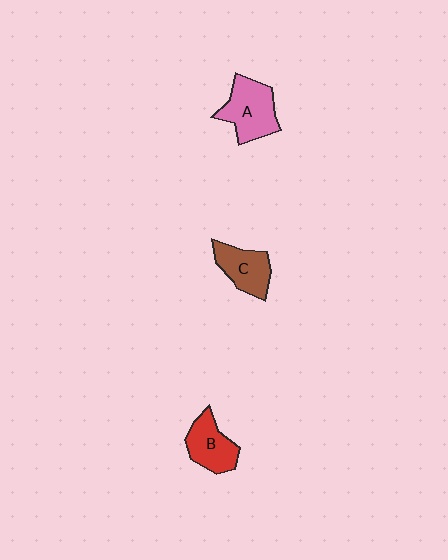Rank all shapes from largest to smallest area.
From largest to smallest: A (pink), C (brown), B (red).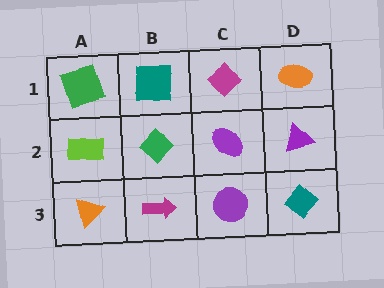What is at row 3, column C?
A purple circle.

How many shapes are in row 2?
4 shapes.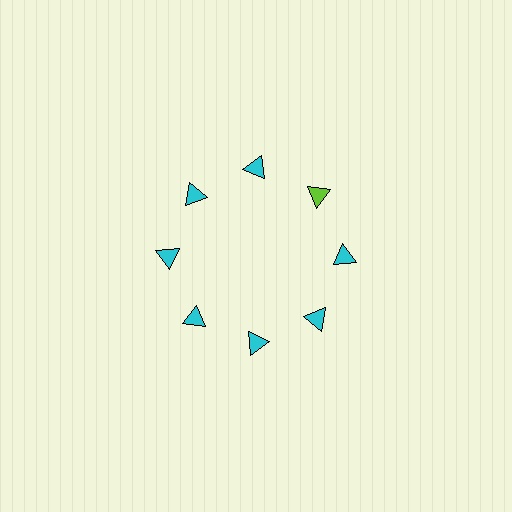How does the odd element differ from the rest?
It has a different color: lime instead of cyan.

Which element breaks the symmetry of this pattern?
The lime triangle at roughly the 2 o'clock position breaks the symmetry. All other shapes are cyan triangles.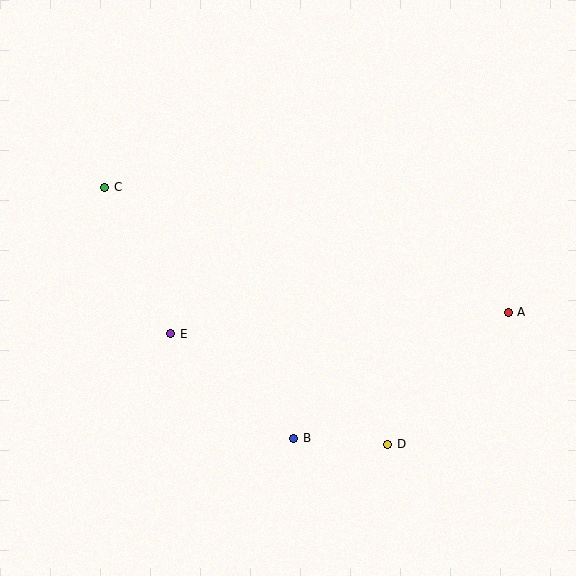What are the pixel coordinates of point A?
Point A is at (508, 312).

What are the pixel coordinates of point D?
Point D is at (388, 444).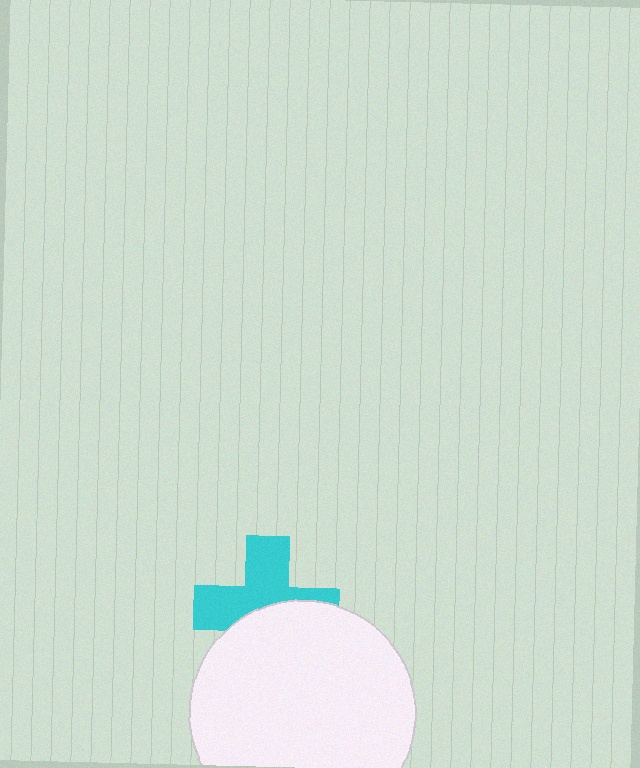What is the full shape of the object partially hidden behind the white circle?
The partially hidden object is a cyan cross.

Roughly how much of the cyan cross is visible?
About half of it is visible (roughly 54%).